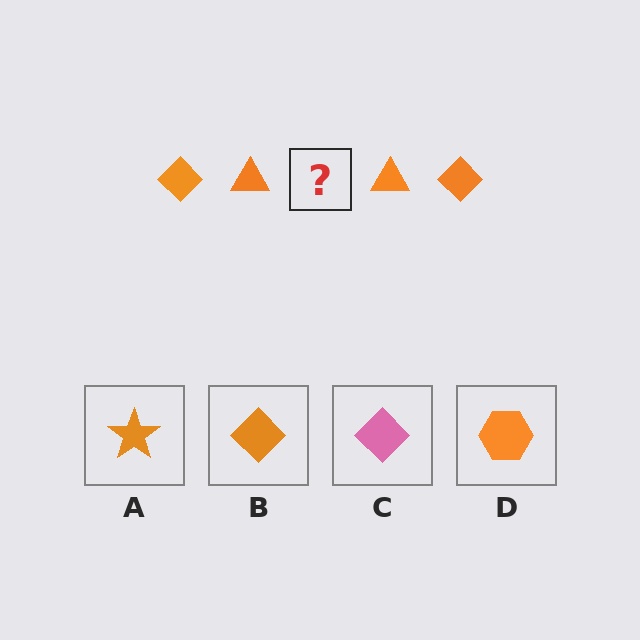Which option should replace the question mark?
Option B.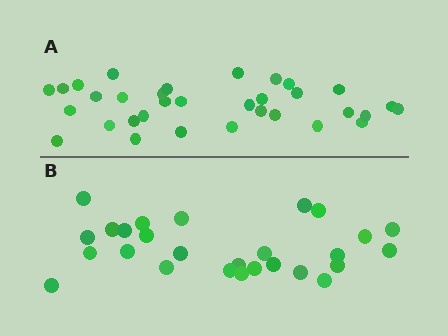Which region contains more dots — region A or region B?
Region A (the top region) has more dots.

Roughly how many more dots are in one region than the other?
Region A has about 6 more dots than region B.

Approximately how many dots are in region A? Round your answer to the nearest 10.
About 30 dots. (The exact count is 33, which rounds to 30.)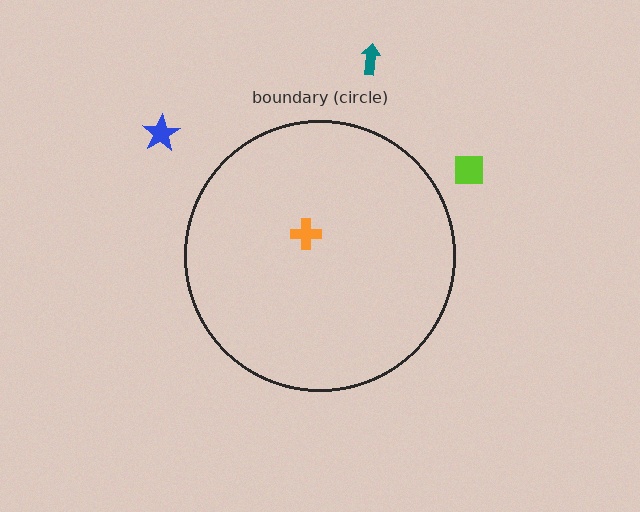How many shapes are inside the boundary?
1 inside, 3 outside.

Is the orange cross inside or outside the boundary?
Inside.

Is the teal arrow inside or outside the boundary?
Outside.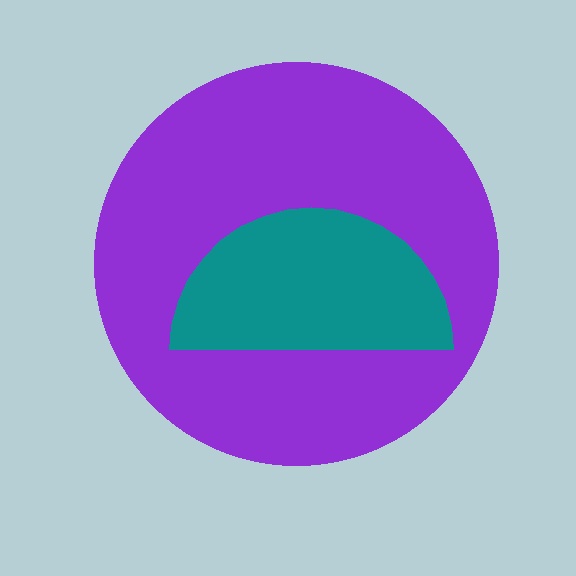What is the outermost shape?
The purple circle.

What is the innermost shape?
The teal semicircle.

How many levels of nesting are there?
2.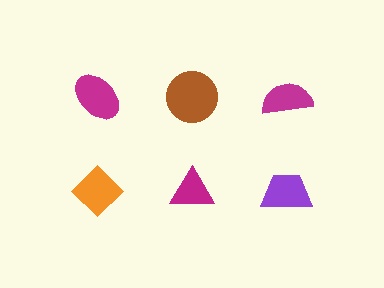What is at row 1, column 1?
A magenta ellipse.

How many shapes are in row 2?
3 shapes.